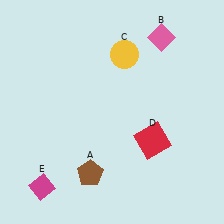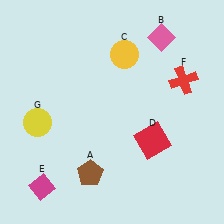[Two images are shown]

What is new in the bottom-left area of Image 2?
A yellow circle (G) was added in the bottom-left area of Image 2.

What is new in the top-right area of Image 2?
A red cross (F) was added in the top-right area of Image 2.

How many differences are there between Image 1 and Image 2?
There are 2 differences between the two images.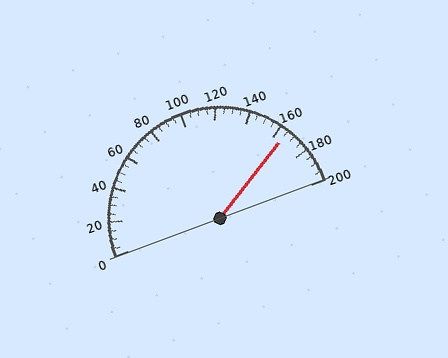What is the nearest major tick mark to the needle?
The nearest major tick mark is 160.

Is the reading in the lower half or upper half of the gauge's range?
The reading is in the upper half of the range (0 to 200).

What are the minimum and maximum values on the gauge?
The gauge ranges from 0 to 200.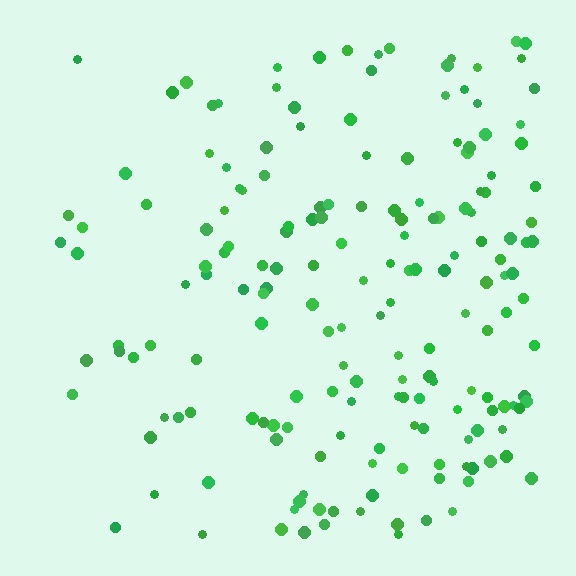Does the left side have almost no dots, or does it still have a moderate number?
Still a moderate number, just noticeably fewer than the right.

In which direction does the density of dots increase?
From left to right, with the right side densest.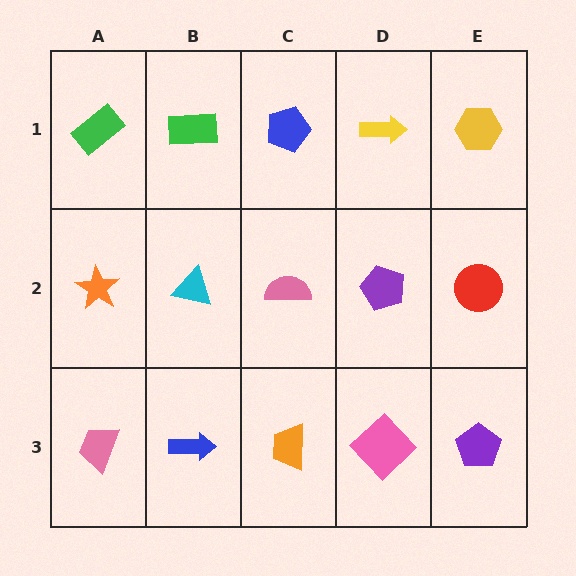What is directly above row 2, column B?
A green rectangle.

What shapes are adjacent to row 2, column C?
A blue pentagon (row 1, column C), an orange trapezoid (row 3, column C), a cyan triangle (row 2, column B), a purple pentagon (row 2, column D).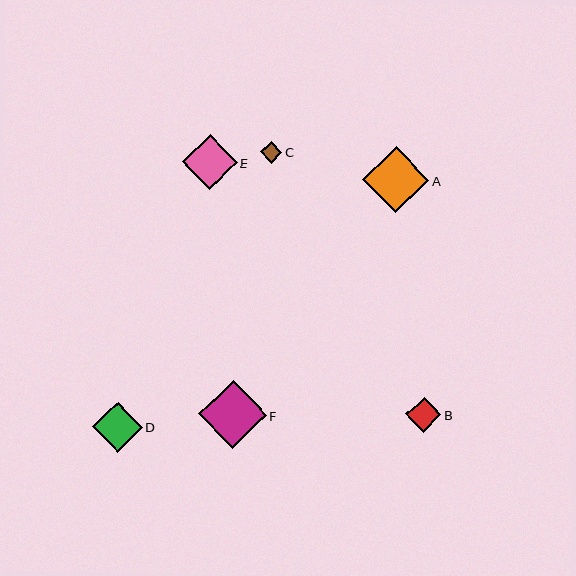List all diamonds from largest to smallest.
From largest to smallest: F, A, E, D, B, C.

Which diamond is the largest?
Diamond F is the largest with a size of approximately 68 pixels.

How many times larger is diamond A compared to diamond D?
Diamond A is approximately 1.3 times the size of diamond D.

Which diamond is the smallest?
Diamond C is the smallest with a size of approximately 21 pixels.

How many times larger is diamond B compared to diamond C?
Diamond B is approximately 1.6 times the size of diamond C.